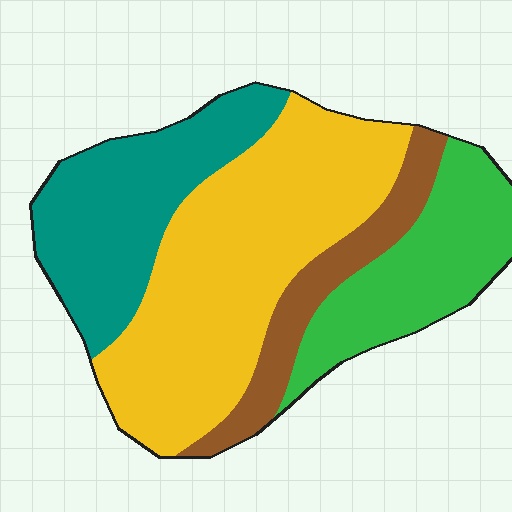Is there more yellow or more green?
Yellow.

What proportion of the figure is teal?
Teal takes up about one quarter (1/4) of the figure.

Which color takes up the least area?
Brown, at roughly 10%.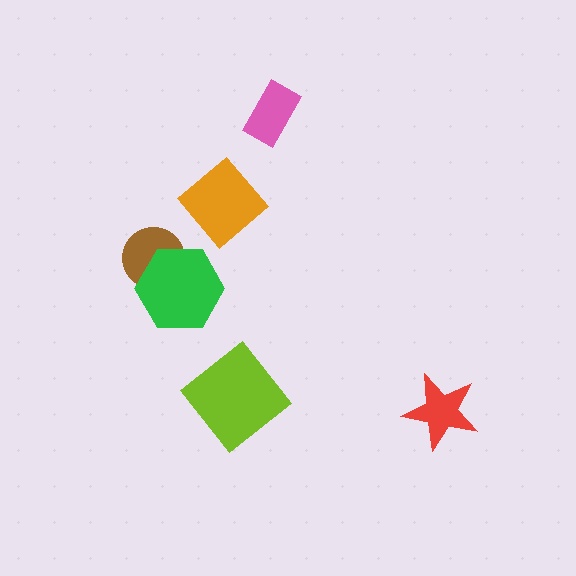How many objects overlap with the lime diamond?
0 objects overlap with the lime diamond.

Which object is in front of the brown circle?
The green hexagon is in front of the brown circle.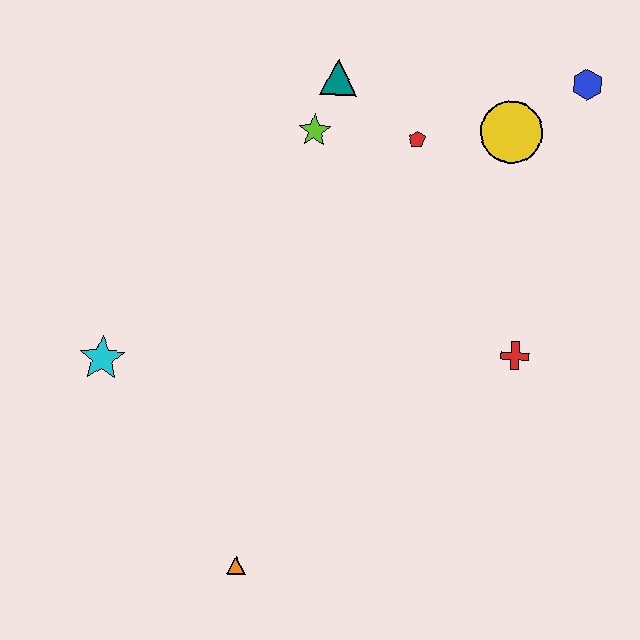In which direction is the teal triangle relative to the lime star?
The teal triangle is above the lime star.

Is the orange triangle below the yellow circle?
Yes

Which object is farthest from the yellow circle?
The orange triangle is farthest from the yellow circle.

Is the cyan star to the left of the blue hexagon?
Yes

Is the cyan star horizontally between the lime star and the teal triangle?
No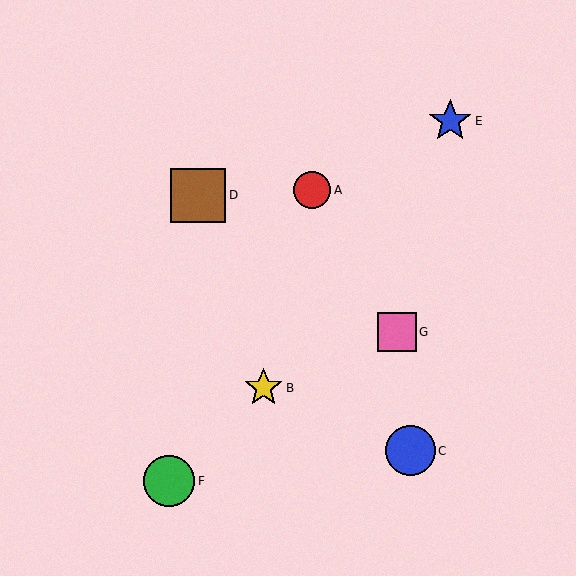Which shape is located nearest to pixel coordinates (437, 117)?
The blue star (labeled E) at (450, 121) is nearest to that location.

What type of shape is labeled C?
Shape C is a blue circle.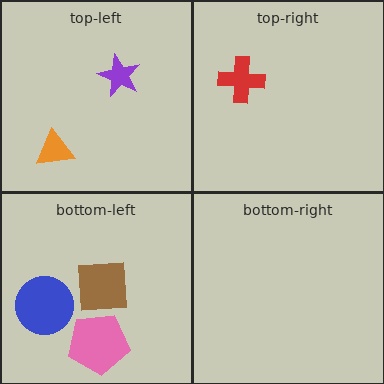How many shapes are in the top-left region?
2.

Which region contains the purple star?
The top-left region.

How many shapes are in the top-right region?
1.